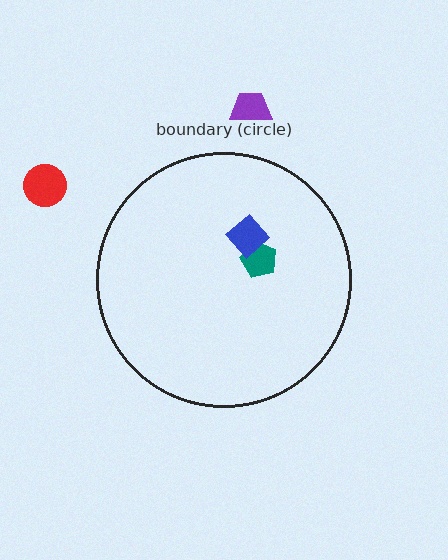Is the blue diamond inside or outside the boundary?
Inside.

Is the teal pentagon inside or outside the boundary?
Inside.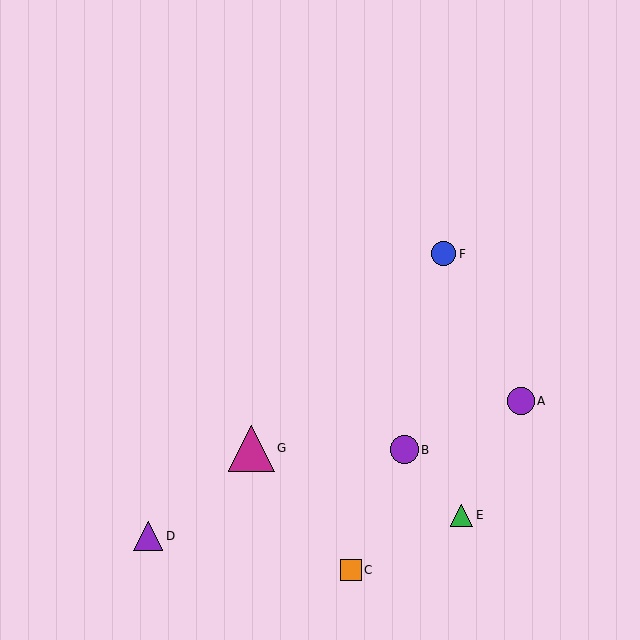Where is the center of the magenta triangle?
The center of the magenta triangle is at (251, 448).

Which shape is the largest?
The magenta triangle (labeled G) is the largest.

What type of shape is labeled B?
Shape B is a purple circle.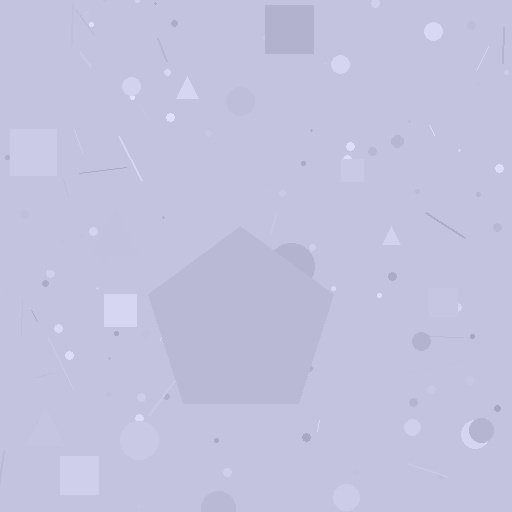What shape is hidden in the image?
A pentagon is hidden in the image.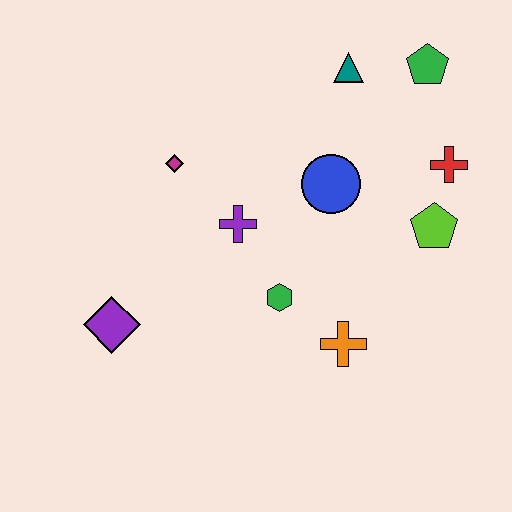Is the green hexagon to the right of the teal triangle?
No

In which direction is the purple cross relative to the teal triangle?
The purple cross is below the teal triangle.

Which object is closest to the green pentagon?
The teal triangle is closest to the green pentagon.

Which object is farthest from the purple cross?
The green pentagon is farthest from the purple cross.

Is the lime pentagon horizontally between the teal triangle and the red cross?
Yes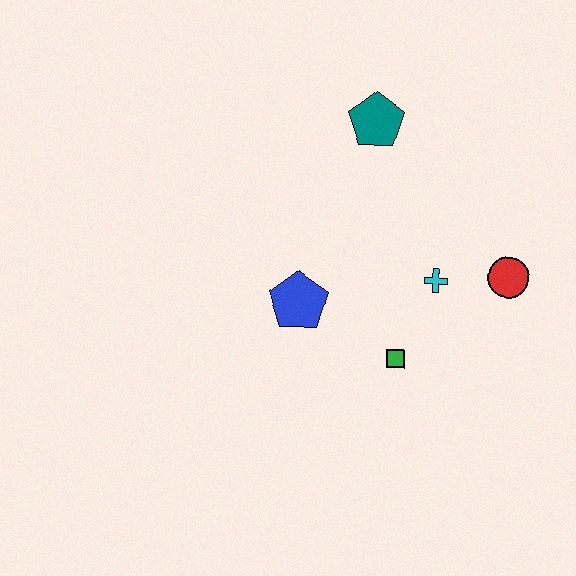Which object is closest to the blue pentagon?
The green square is closest to the blue pentagon.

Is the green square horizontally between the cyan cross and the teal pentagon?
Yes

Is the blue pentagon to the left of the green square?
Yes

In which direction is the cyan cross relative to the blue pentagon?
The cyan cross is to the right of the blue pentagon.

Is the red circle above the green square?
Yes